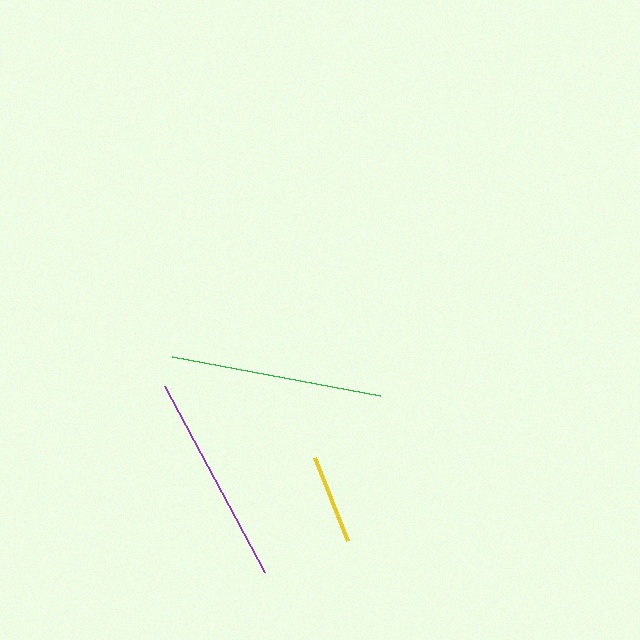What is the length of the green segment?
The green segment is approximately 212 pixels long.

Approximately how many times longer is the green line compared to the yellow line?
The green line is approximately 2.4 times the length of the yellow line.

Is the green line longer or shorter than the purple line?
The purple line is longer than the green line.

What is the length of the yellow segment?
The yellow segment is approximately 90 pixels long.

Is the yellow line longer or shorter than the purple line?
The purple line is longer than the yellow line.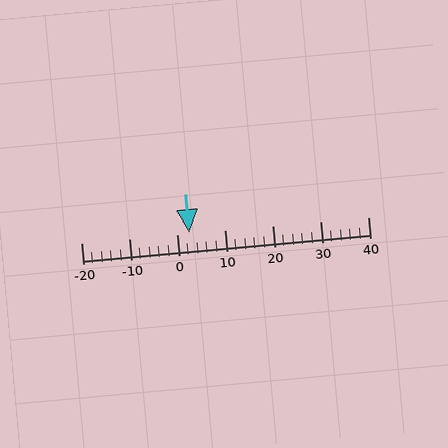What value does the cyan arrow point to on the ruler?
The cyan arrow points to approximately 2.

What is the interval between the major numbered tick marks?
The major tick marks are spaced 10 units apart.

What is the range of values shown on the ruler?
The ruler shows values from -20 to 40.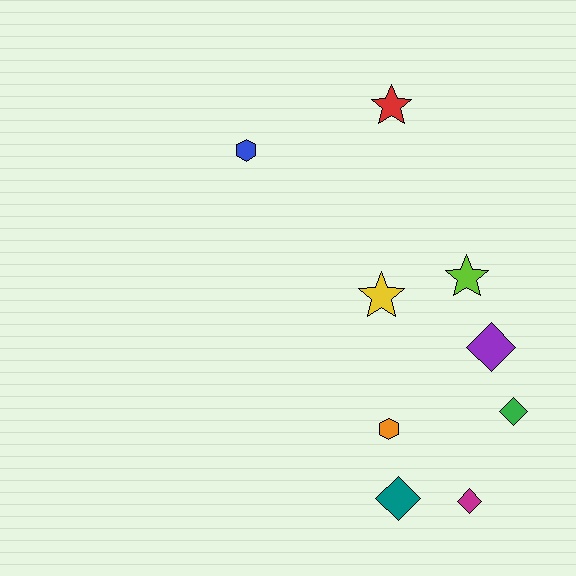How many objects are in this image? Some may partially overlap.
There are 9 objects.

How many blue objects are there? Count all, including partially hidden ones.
There is 1 blue object.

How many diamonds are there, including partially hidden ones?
There are 4 diamonds.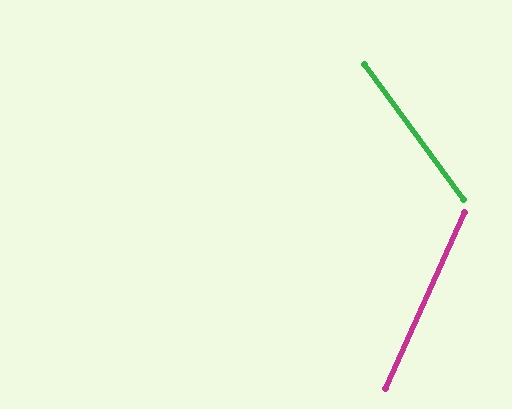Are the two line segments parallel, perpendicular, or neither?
Neither parallel nor perpendicular — they differ by about 60°.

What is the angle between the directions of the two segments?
Approximately 60 degrees.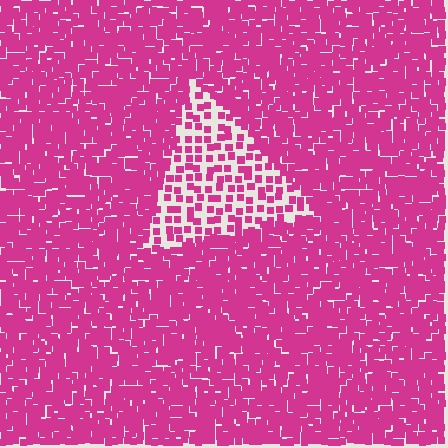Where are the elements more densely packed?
The elements are more densely packed outside the triangle boundary.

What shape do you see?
I see a triangle.